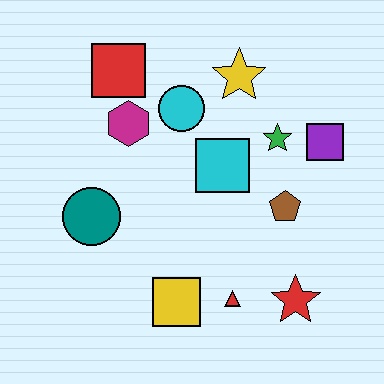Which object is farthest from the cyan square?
The red star is farthest from the cyan square.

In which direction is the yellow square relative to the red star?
The yellow square is to the left of the red star.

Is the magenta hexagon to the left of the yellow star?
Yes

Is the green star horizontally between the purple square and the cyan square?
Yes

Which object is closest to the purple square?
The green star is closest to the purple square.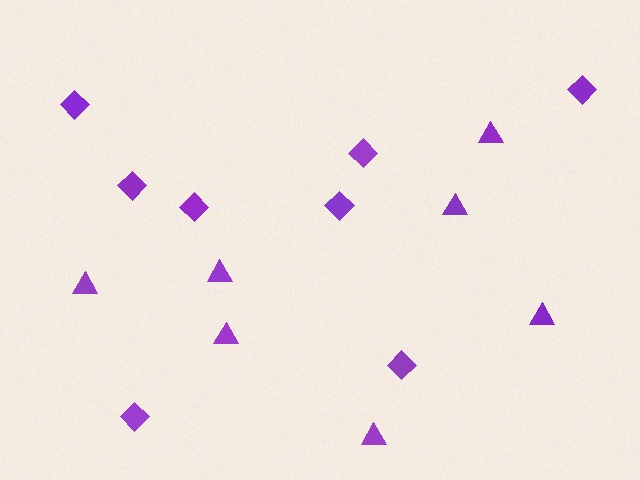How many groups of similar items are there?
There are 2 groups: one group of triangles (7) and one group of diamonds (8).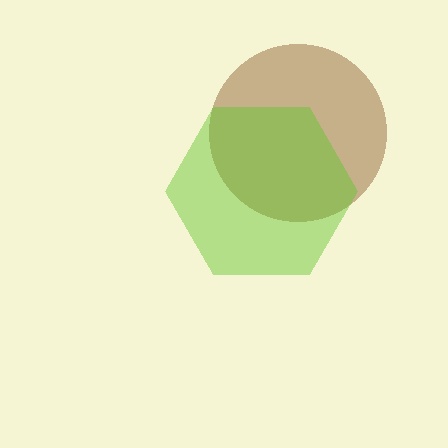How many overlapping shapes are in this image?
There are 2 overlapping shapes in the image.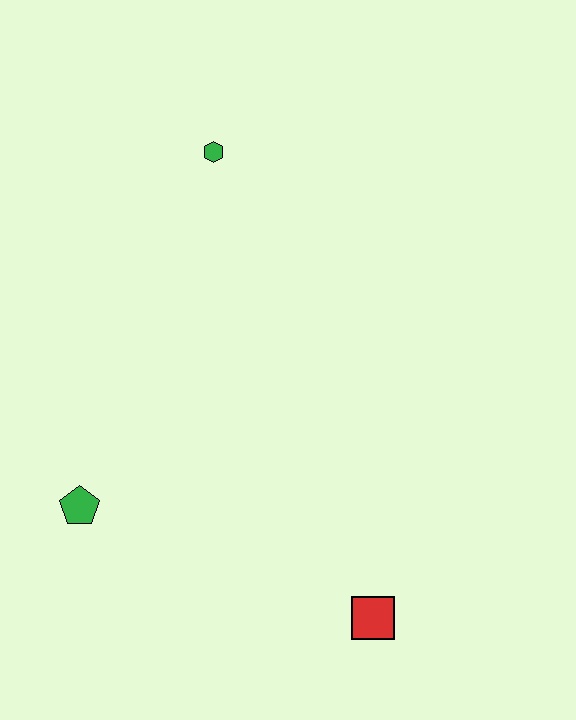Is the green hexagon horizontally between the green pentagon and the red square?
Yes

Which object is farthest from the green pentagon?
The green hexagon is farthest from the green pentagon.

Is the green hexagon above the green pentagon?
Yes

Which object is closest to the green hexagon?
The green pentagon is closest to the green hexagon.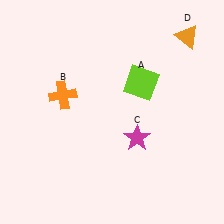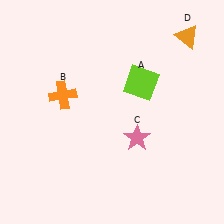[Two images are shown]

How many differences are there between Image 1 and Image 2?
There is 1 difference between the two images.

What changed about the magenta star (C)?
In Image 1, C is magenta. In Image 2, it changed to pink.